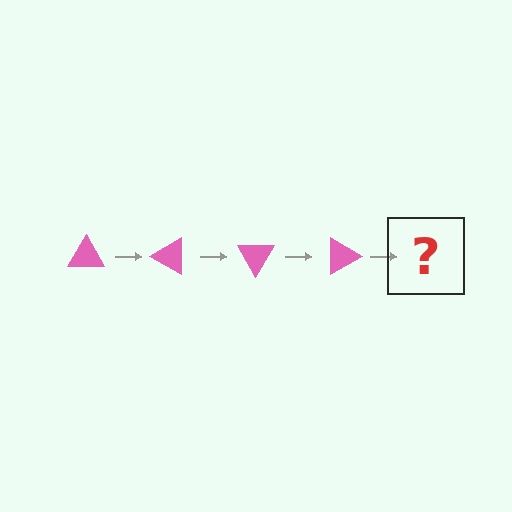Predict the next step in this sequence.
The next step is a pink triangle rotated 120 degrees.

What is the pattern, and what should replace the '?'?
The pattern is that the triangle rotates 30 degrees each step. The '?' should be a pink triangle rotated 120 degrees.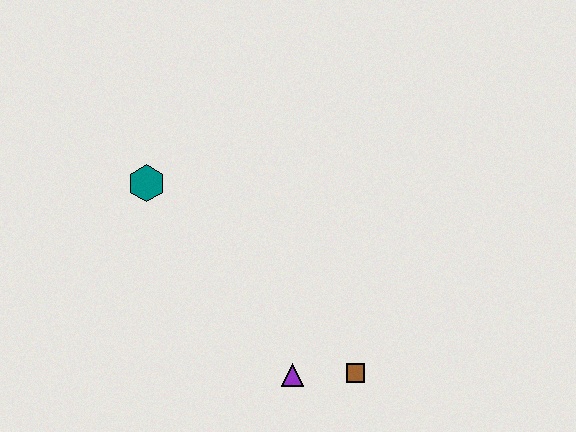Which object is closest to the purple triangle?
The brown square is closest to the purple triangle.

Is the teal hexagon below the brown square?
No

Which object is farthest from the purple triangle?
The teal hexagon is farthest from the purple triangle.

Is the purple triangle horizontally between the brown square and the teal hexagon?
Yes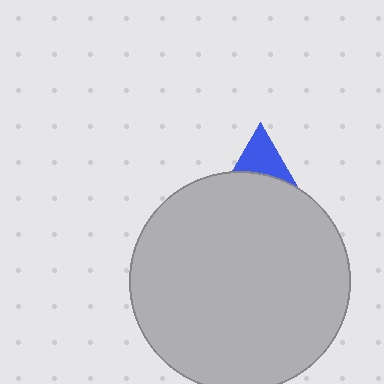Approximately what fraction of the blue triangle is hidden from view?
Roughly 68% of the blue triangle is hidden behind the light gray circle.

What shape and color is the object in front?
The object in front is a light gray circle.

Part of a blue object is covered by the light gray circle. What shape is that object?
It is a triangle.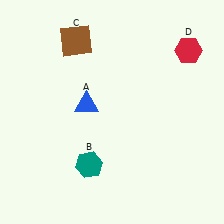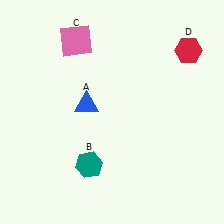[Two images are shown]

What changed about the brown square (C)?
In Image 1, C is brown. In Image 2, it changed to pink.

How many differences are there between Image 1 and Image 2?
There is 1 difference between the two images.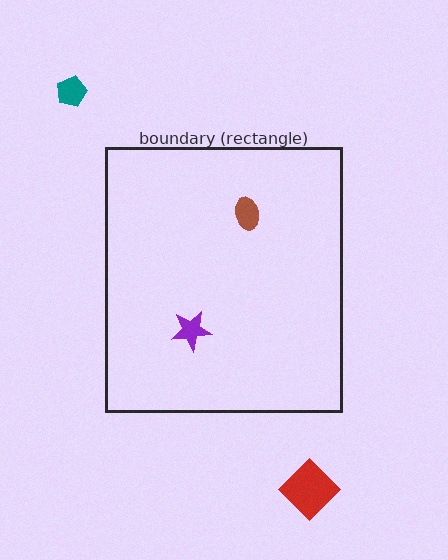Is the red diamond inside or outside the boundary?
Outside.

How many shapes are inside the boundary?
2 inside, 2 outside.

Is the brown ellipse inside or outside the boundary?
Inside.